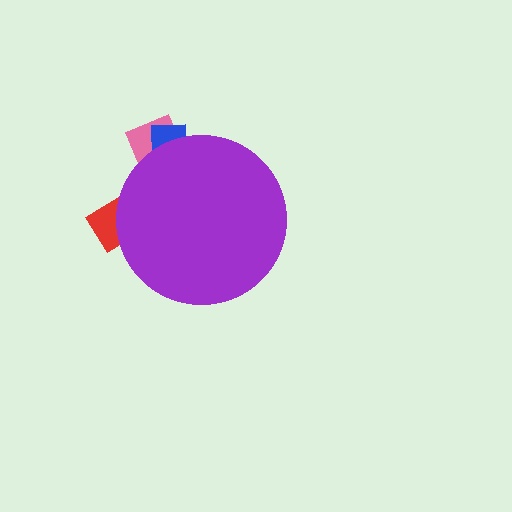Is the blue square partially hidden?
Yes, the blue square is partially hidden behind the purple circle.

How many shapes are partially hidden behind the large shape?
3 shapes are partially hidden.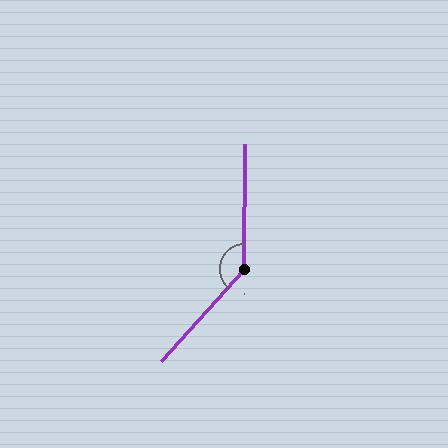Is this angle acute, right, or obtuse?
It is obtuse.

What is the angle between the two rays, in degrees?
Approximately 139 degrees.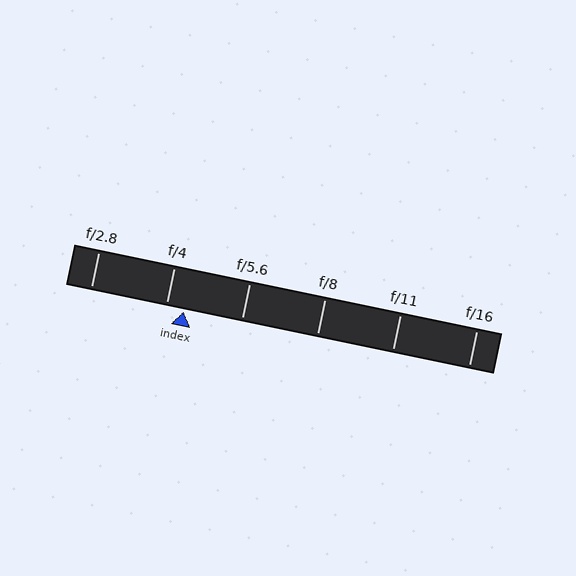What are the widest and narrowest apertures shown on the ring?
The widest aperture shown is f/2.8 and the narrowest is f/16.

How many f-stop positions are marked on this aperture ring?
There are 6 f-stop positions marked.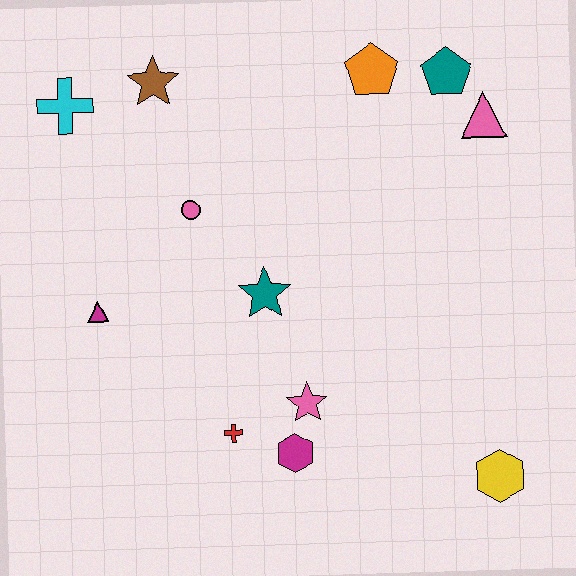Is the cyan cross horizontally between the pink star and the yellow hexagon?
No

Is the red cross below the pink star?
Yes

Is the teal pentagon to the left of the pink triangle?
Yes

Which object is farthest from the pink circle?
The yellow hexagon is farthest from the pink circle.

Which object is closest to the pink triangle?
The teal pentagon is closest to the pink triangle.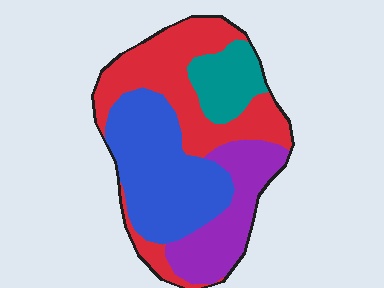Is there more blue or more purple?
Blue.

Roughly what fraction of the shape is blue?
Blue covers 33% of the shape.